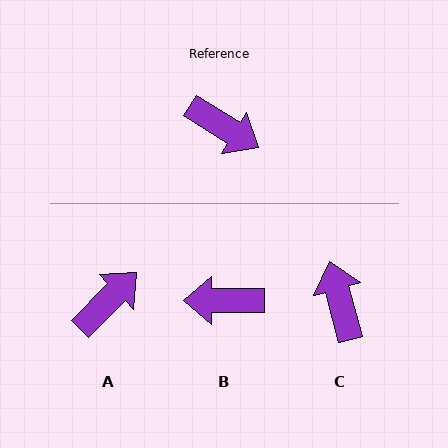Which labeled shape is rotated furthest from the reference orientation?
B, about 148 degrees away.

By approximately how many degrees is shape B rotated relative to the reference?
Approximately 148 degrees clockwise.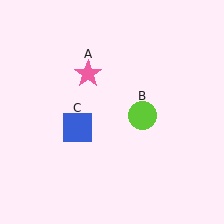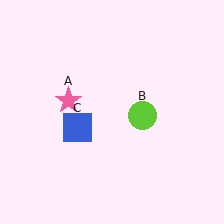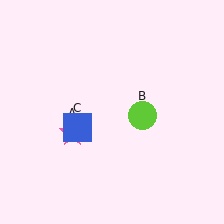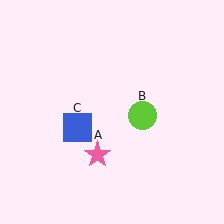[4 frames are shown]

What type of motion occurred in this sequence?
The pink star (object A) rotated counterclockwise around the center of the scene.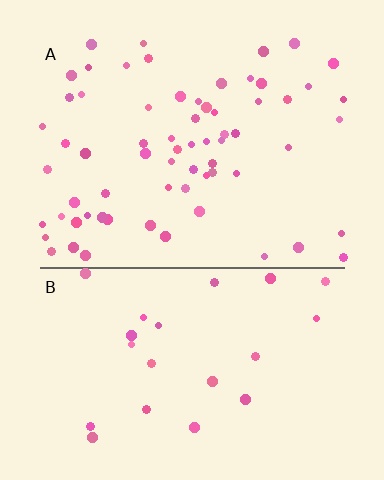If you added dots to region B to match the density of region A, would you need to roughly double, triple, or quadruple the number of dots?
Approximately triple.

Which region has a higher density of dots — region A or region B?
A (the top).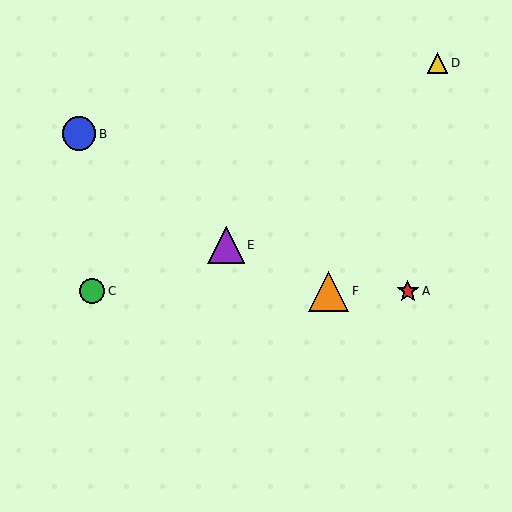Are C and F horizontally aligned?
Yes, both are at y≈291.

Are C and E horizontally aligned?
No, C is at y≈291 and E is at y≈245.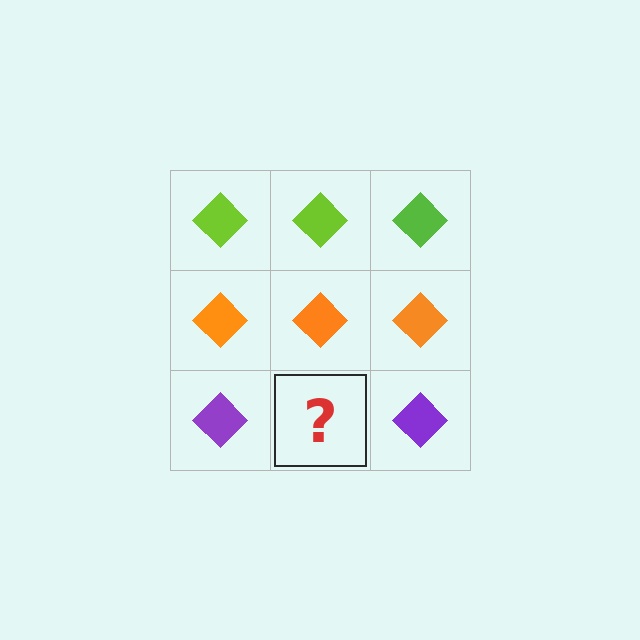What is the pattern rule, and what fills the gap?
The rule is that each row has a consistent color. The gap should be filled with a purple diamond.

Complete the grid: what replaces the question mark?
The question mark should be replaced with a purple diamond.